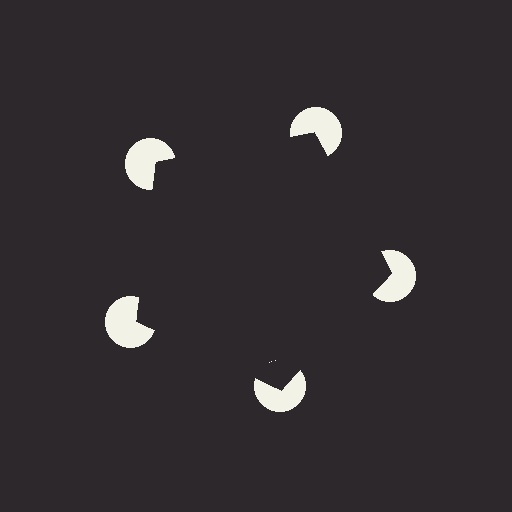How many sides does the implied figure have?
5 sides.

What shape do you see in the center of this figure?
An illusory pentagon — its edges are inferred from the aligned wedge cuts in the pac-man discs, not physically drawn.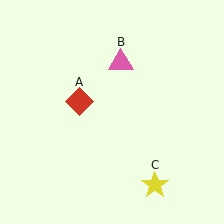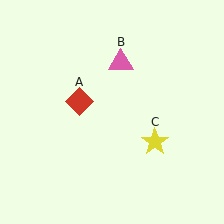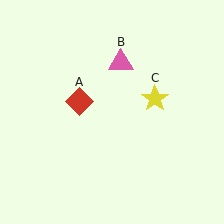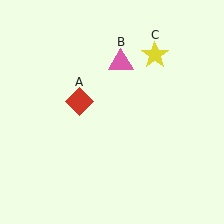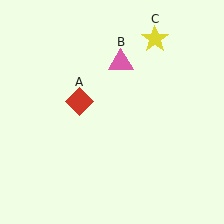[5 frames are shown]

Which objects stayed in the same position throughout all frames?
Red diamond (object A) and pink triangle (object B) remained stationary.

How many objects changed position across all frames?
1 object changed position: yellow star (object C).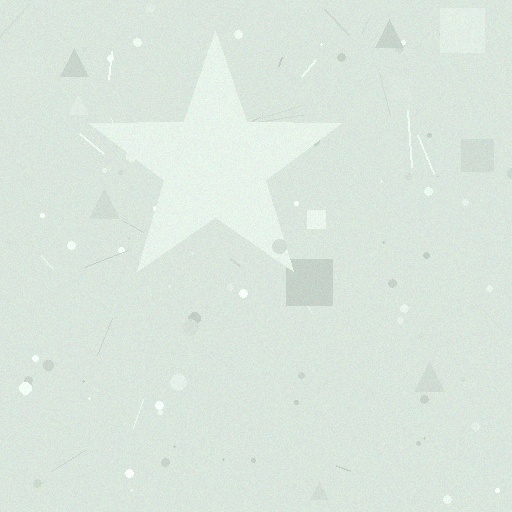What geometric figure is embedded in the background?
A star is embedded in the background.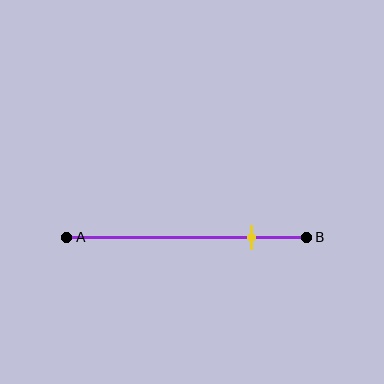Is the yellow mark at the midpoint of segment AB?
No, the mark is at about 75% from A, not at the 50% midpoint.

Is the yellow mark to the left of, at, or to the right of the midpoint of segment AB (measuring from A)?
The yellow mark is to the right of the midpoint of segment AB.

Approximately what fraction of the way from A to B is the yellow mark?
The yellow mark is approximately 75% of the way from A to B.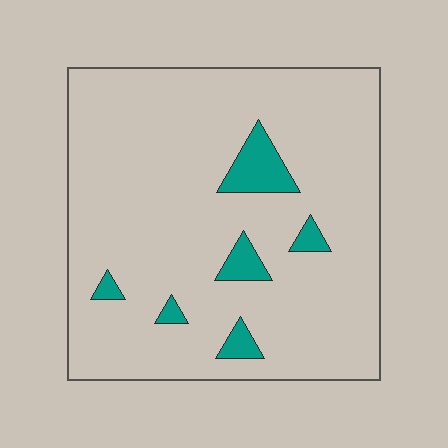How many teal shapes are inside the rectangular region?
6.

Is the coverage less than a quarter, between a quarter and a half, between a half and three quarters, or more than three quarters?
Less than a quarter.